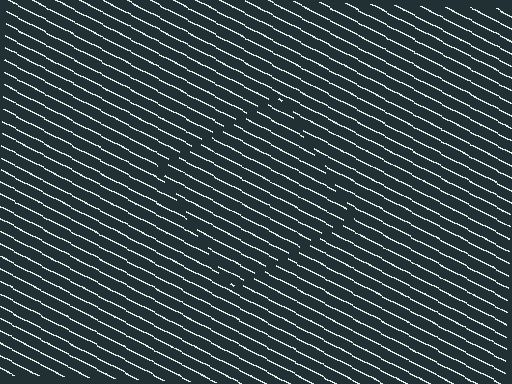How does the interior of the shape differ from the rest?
The interior of the shape contains the same grating, shifted by half a period — the contour is defined by the phase discontinuity where line-ends from the inner and outer gratings abut.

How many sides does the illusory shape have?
4 sides — the line-ends trace a square.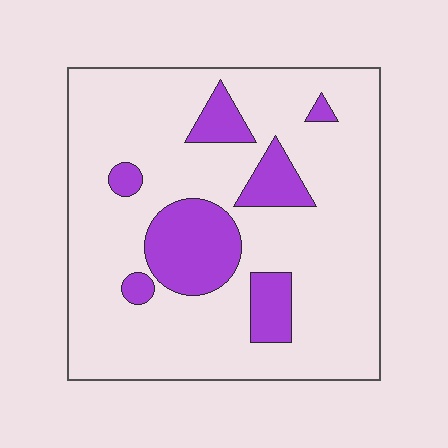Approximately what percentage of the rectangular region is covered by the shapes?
Approximately 20%.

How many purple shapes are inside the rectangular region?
7.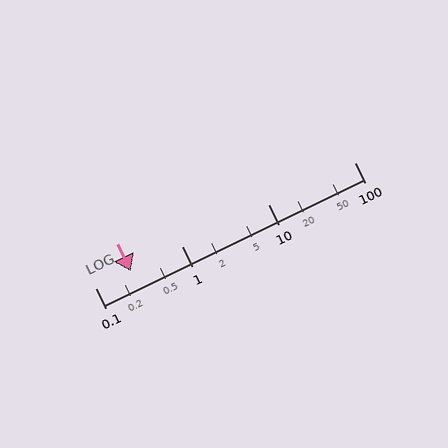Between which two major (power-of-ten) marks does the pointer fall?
The pointer is between 0.1 and 1.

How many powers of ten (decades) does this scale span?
The scale spans 3 decades, from 0.1 to 100.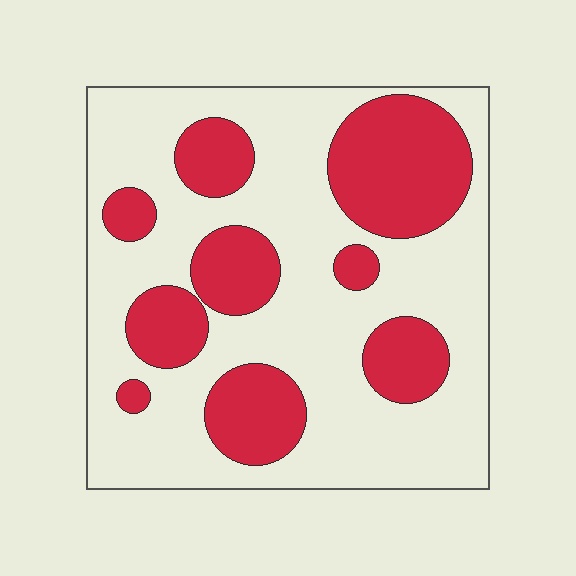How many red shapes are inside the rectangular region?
9.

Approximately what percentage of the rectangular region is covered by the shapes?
Approximately 35%.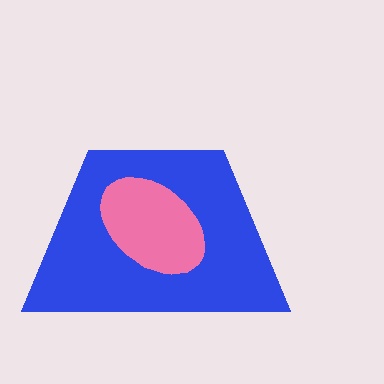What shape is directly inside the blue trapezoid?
The pink ellipse.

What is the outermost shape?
The blue trapezoid.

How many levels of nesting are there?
2.